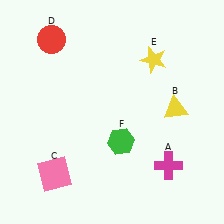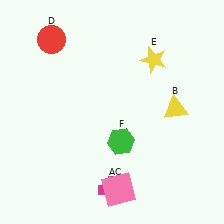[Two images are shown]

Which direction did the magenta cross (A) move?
The magenta cross (A) moved left.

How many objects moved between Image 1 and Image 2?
2 objects moved between the two images.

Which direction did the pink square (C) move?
The pink square (C) moved right.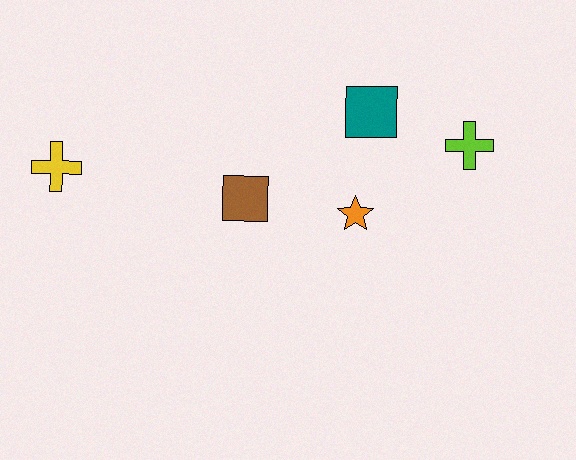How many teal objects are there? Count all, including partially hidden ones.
There is 1 teal object.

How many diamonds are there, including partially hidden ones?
There are no diamonds.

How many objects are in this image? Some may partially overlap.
There are 5 objects.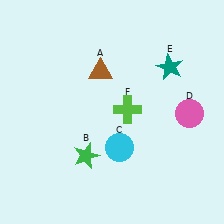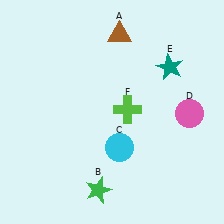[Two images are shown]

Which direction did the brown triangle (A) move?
The brown triangle (A) moved up.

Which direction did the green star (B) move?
The green star (B) moved down.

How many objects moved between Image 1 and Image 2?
2 objects moved between the two images.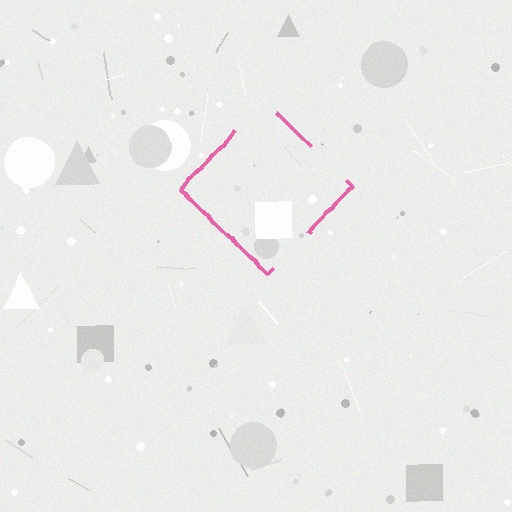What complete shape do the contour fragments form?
The contour fragments form a diamond.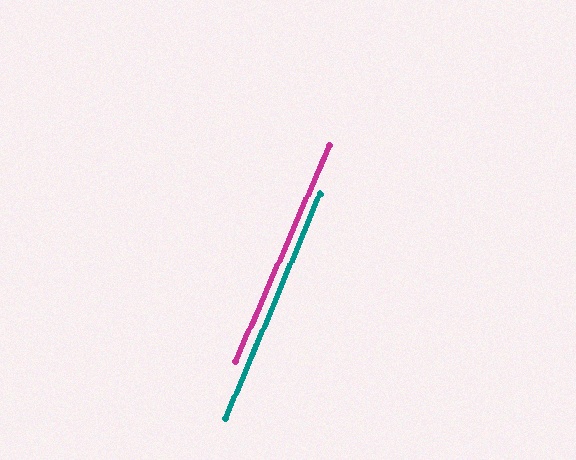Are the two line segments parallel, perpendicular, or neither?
Parallel — their directions differ by only 1.0°.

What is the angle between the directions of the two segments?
Approximately 1 degree.